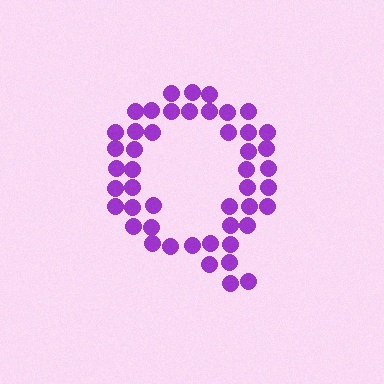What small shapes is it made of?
It is made of small circles.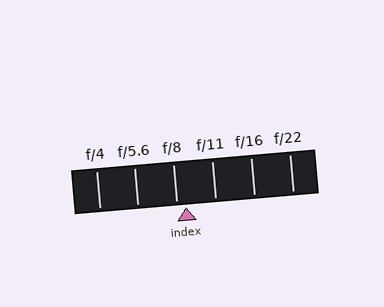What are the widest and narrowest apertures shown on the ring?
The widest aperture shown is f/4 and the narrowest is f/22.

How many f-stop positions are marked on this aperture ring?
There are 6 f-stop positions marked.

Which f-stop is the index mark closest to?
The index mark is closest to f/8.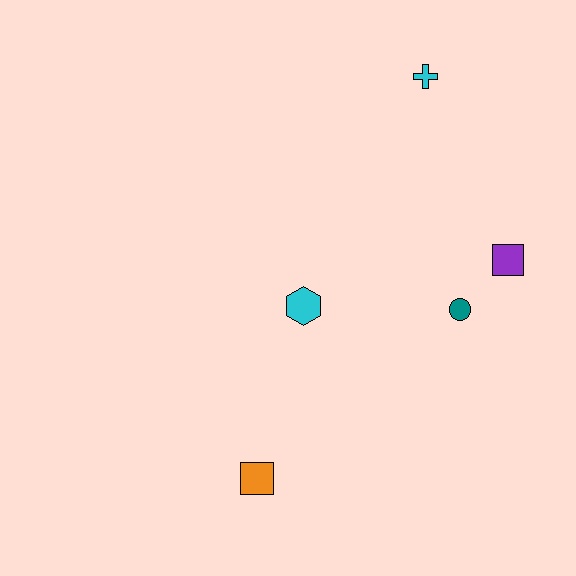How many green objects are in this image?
There are no green objects.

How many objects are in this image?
There are 5 objects.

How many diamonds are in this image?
There are no diamonds.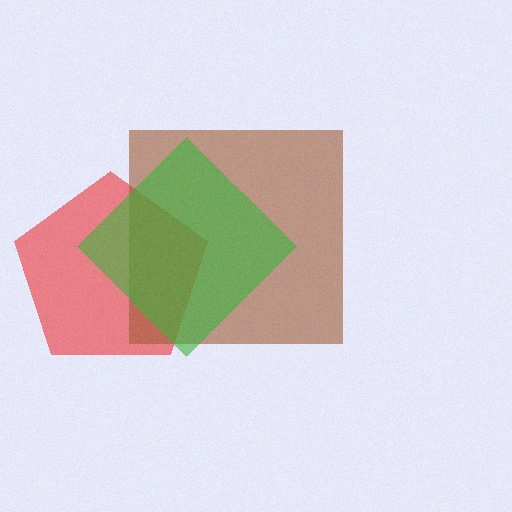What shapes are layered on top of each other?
The layered shapes are: a red pentagon, a brown square, a green diamond.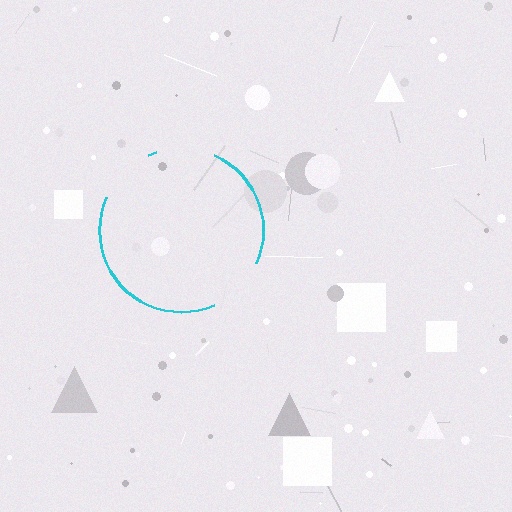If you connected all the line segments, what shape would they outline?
They would outline a circle.